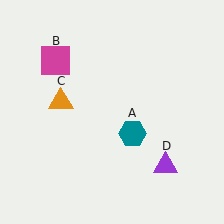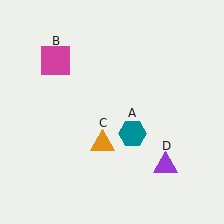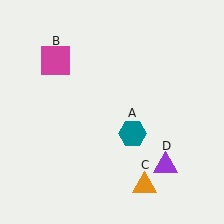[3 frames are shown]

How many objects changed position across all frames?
1 object changed position: orange triangle (object C).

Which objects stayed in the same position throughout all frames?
Teal hexagon (object A) and magenta square (object B) and purple triangle (object D) remained stationary.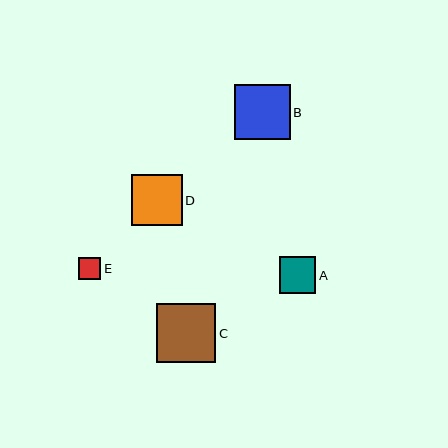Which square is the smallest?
Square E is the smallest with a size of approximately 22 pixels.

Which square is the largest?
Square C is the largest with a size of approximately 59 pixels.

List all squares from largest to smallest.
From largest to smallest: C, B, D, A, E.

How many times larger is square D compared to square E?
Square D is approximately 2.3 times the size of square E.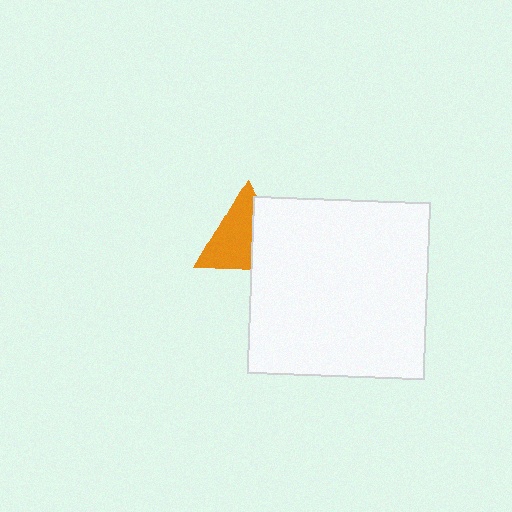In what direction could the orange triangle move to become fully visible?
The orange triangle could move left. That would shift it out from behind the white square entirely.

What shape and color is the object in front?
The object in front is a white square.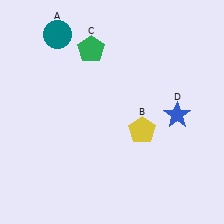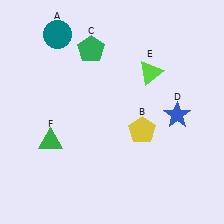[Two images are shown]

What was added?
A lime triangle (E), a green triangle (F) were added in Image 2.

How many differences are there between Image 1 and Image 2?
There are 2 differences between the two images.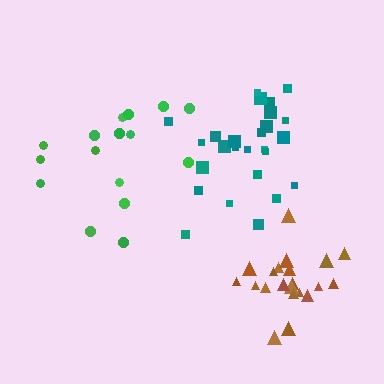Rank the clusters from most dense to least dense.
brown, teal, green.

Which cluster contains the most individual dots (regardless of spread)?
Teal (26).